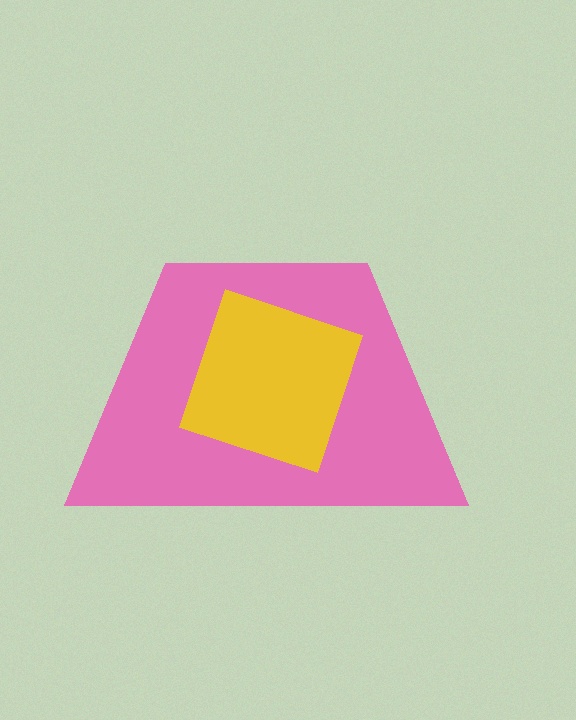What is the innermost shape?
The yellow square.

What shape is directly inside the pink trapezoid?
The yellow square.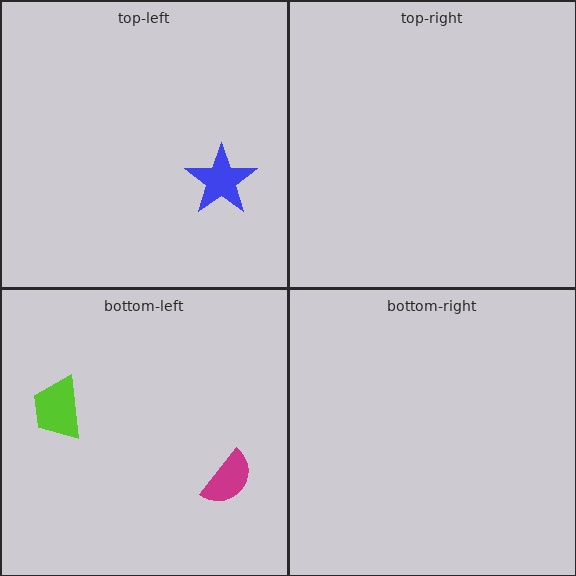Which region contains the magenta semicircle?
The bottom-left region.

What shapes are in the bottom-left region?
The magenta semicircle, the lime trapezoid.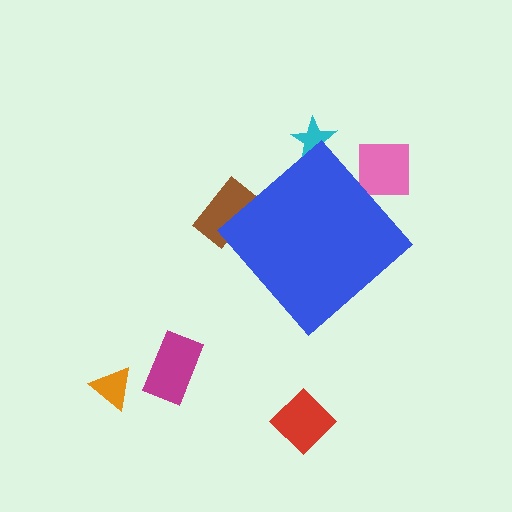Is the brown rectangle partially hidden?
Yes, the brown rectangle is partially hidden behind the blue diamond.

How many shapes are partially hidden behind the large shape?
3 shapes are partially hidden.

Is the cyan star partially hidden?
Yes, the cyan star is partially hidden behind the blue diamond.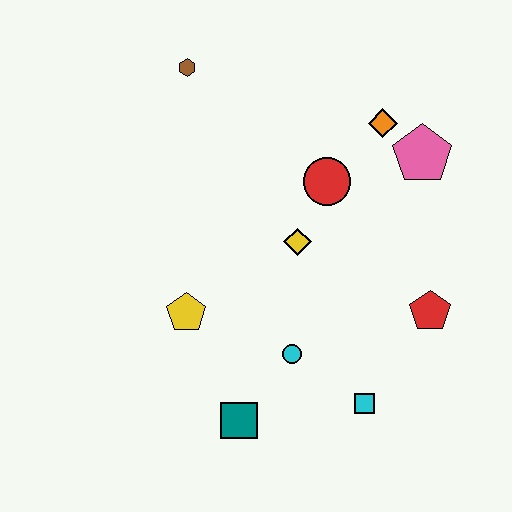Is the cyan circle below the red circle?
Yes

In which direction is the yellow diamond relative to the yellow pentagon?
The yellow diamond is to the right of the yellow pentagon.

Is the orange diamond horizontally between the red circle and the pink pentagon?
Yes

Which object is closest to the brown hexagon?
The red circle is closest to the brown hexagon.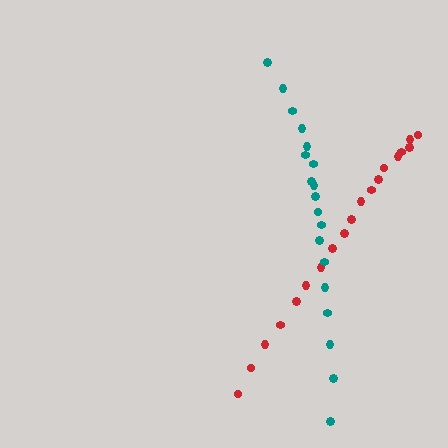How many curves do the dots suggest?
There are 2 distinct paths.